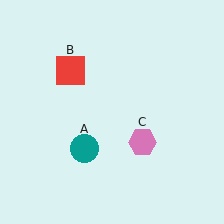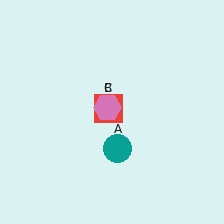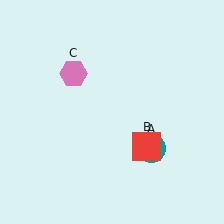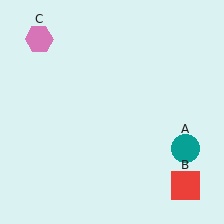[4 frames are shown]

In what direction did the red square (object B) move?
The red square (object B) moved down and to the right.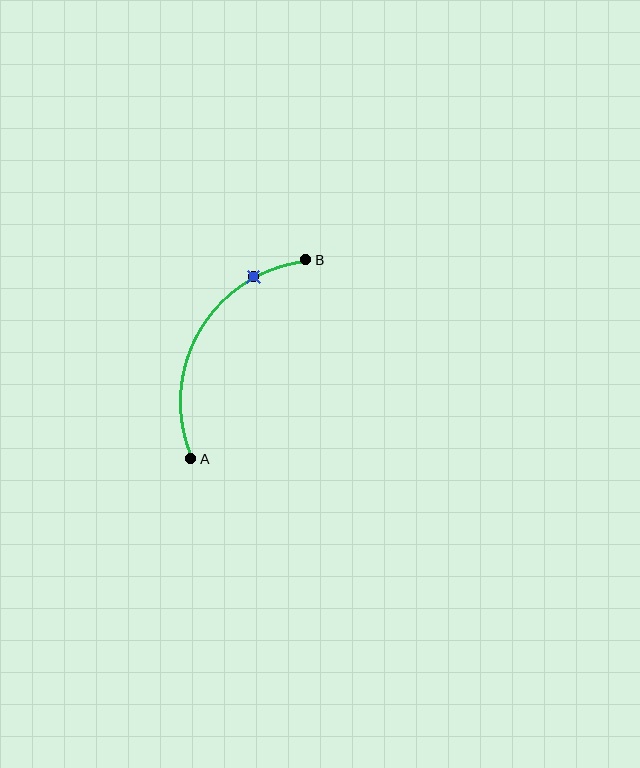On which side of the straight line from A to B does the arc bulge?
The arc bulges to the left of the straight line connecting A and B.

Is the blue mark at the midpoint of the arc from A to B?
No. The blue mark lies on the arc but is closer to endpoint B. The arc midpoint would be at the point on the curve equidistant along the arc from both A and B.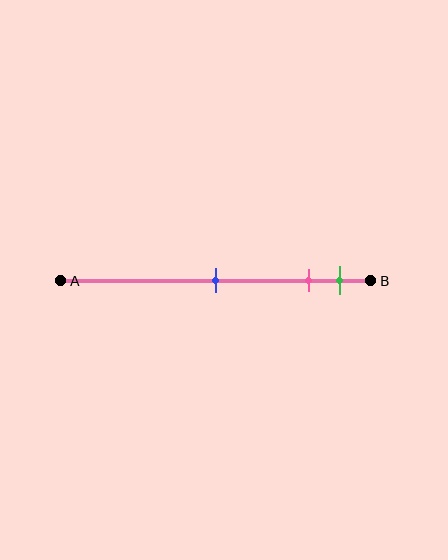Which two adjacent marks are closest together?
The pink and green marks are the closest adjacent pair.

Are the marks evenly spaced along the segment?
No, the marks are not evenly spaced.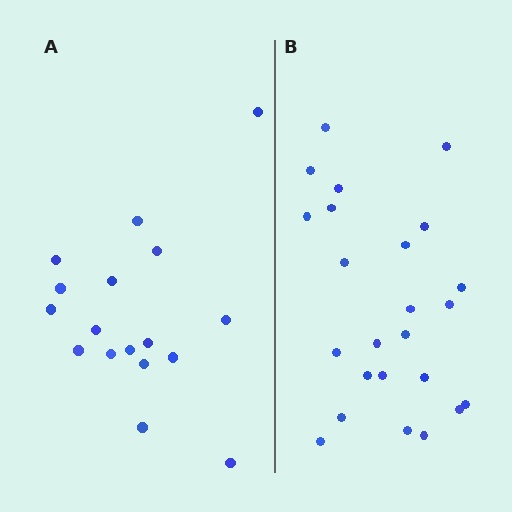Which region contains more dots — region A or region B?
Region B (the right region) has more dots.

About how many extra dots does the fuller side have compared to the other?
Region B has roughly 8 or so more dots than region A.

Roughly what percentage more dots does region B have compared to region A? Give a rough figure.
About 40% more.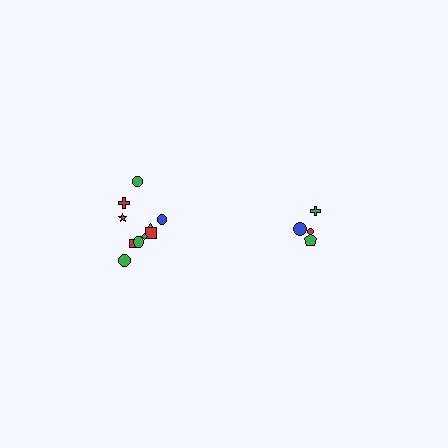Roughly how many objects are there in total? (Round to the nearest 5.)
Roughly 15 objects in total.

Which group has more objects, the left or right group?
The left group.